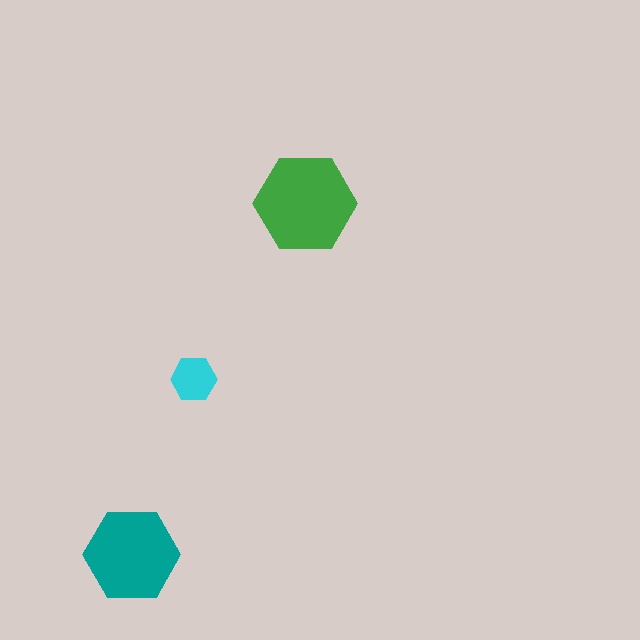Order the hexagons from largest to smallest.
the green one, the teal one, the cyan one.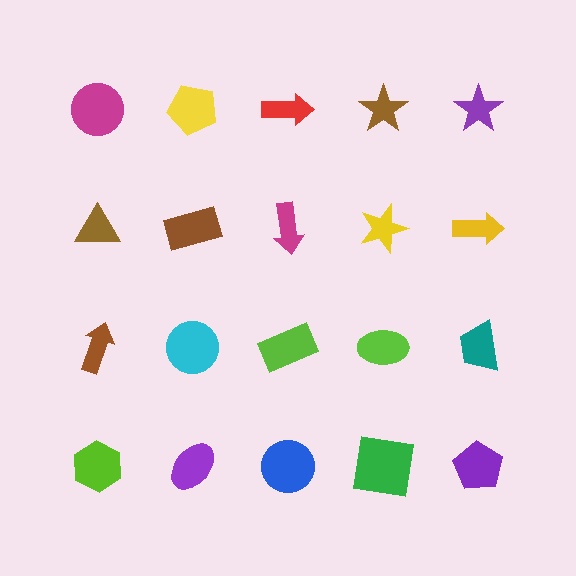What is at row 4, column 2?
A purple ellipse.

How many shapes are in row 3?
5 shapes.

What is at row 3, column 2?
A cyan circle.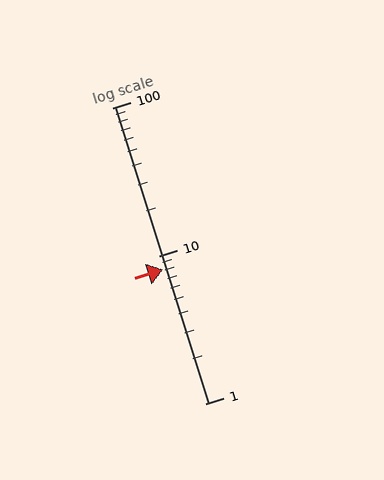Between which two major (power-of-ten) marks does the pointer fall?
The pointer is between 1 and 10.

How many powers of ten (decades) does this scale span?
The scale spans 2 decades, from 1 to 100.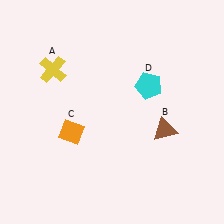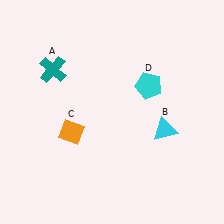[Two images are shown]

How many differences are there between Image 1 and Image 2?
There are 2 differences between the two images.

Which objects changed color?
A changed from yellow to teal. B changed from brown to cyan.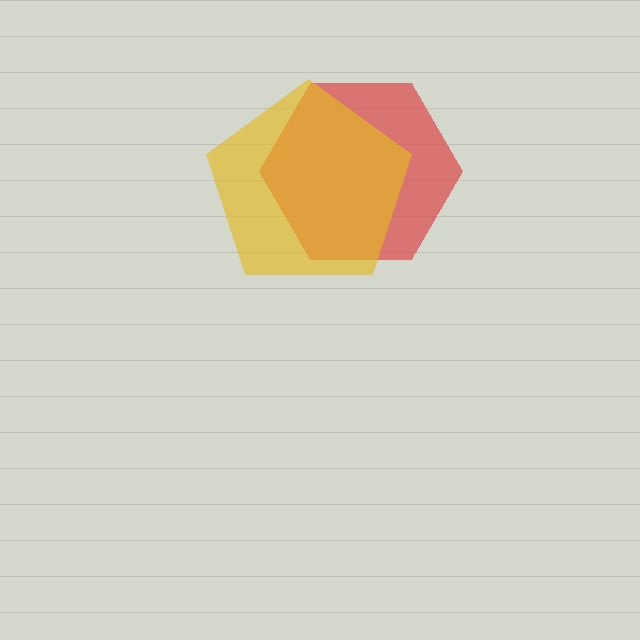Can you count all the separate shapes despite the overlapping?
Yes, there are 2 separate shapes.